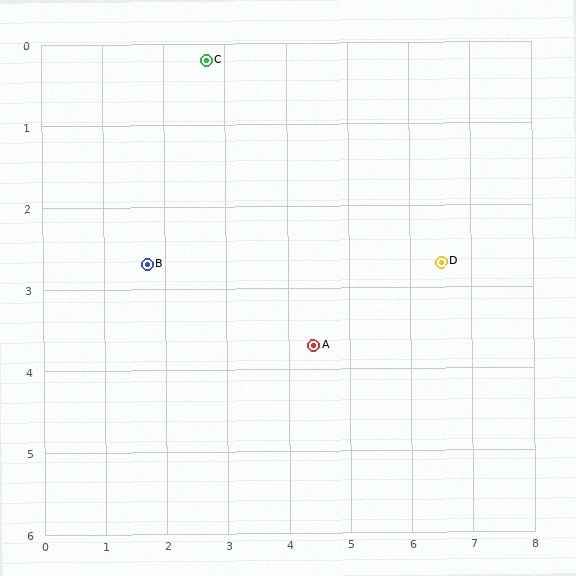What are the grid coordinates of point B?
Point B is at approximately (1.7, 2.7).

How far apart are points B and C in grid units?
Points B and C are about 2.7 grid units apart.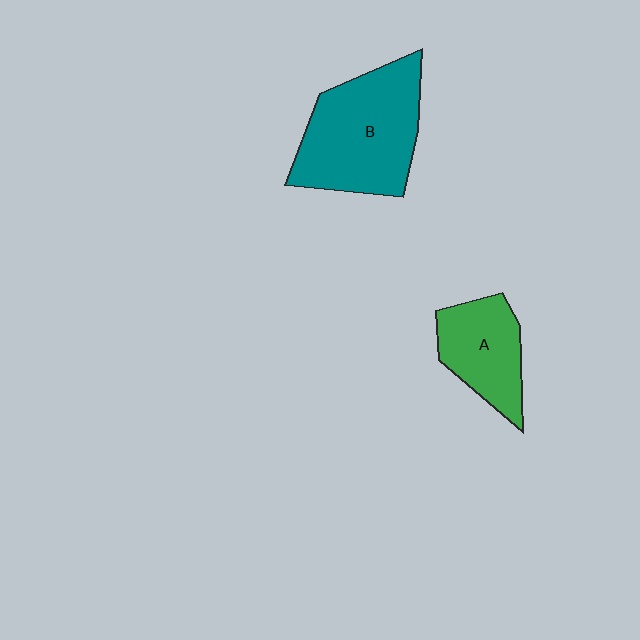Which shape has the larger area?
Shape B (teal).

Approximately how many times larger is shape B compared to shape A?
Approximately 1.7 times.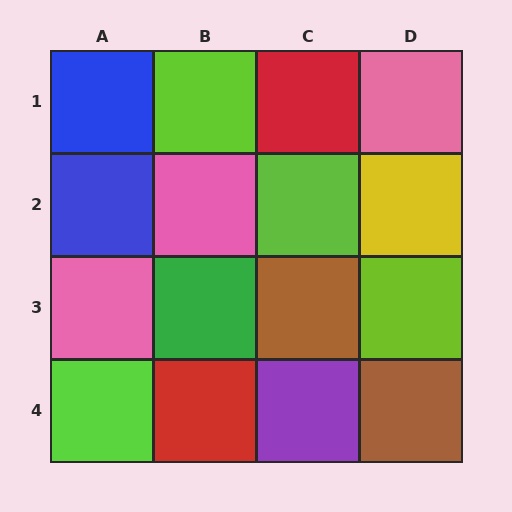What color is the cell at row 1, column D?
Pink.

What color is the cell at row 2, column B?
Pink.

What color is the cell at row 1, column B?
Lime.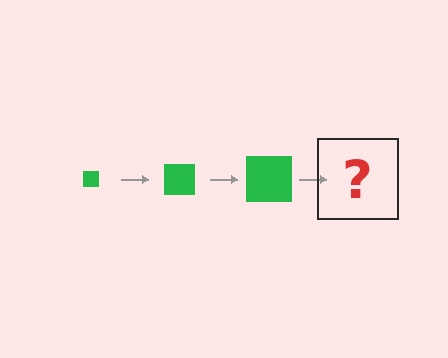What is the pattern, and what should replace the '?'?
The pattern is that the square gets progressively larger each step. The '?' should be a green square, larger than the previous one.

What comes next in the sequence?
The next element should be a green square, larger than the previous one.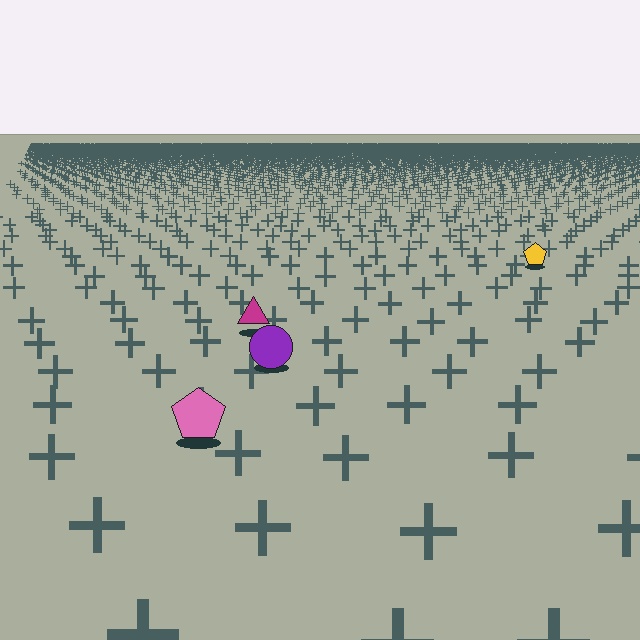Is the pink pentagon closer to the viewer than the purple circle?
Yes. The pink pentagon is closer — you can tell from the texture gradient: the ground texture is coarser near it.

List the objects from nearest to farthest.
From nearest to farthest: the pink pentagon, the purple circle, the magenta triangle, the yellow pentagon.